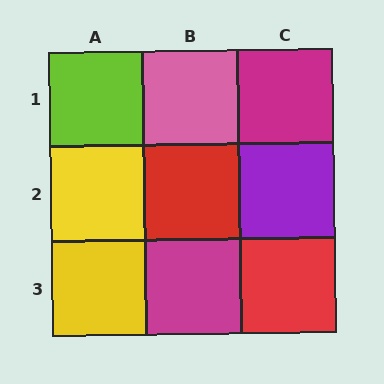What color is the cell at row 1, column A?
Lime.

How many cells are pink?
1 cell is pink.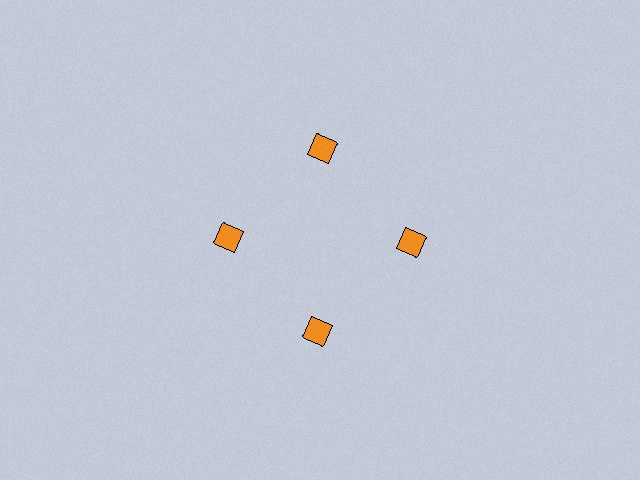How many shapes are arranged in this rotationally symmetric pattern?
There are 4 shapes, arranged in 4 groups of 1.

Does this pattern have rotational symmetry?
Yes, this pattern has 4-fold rotational symmetry. It looks the same after rotating 90 degrees around the center.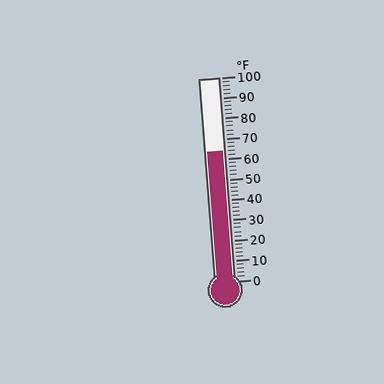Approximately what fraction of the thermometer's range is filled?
The thermometer is filled to approximately 65% of its range.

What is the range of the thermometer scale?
The thermometer scale ranges from 0°F to 100°F.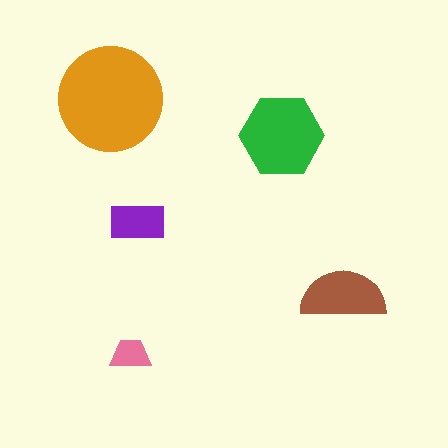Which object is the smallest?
The pink trapezoid.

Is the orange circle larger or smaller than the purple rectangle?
Larger.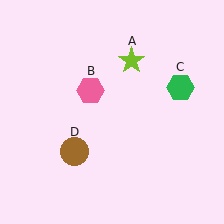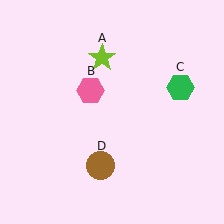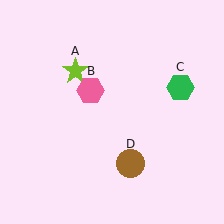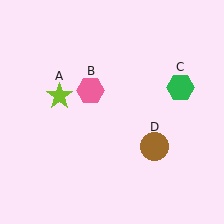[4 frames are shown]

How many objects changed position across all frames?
2 objects changed position: lime star (object A), brown circle (object D).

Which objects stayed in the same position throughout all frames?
Pink hexagon (object B) and green hexagon (object C) remained stationary.